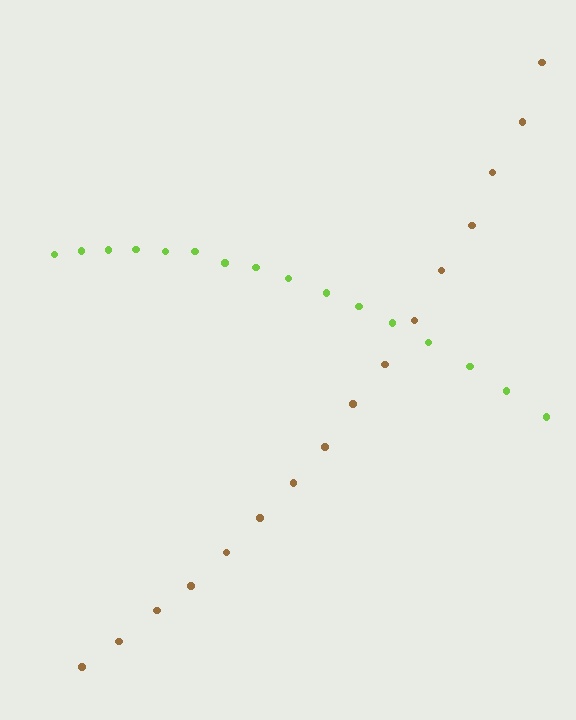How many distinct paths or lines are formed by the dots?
There are 2 distinct paths.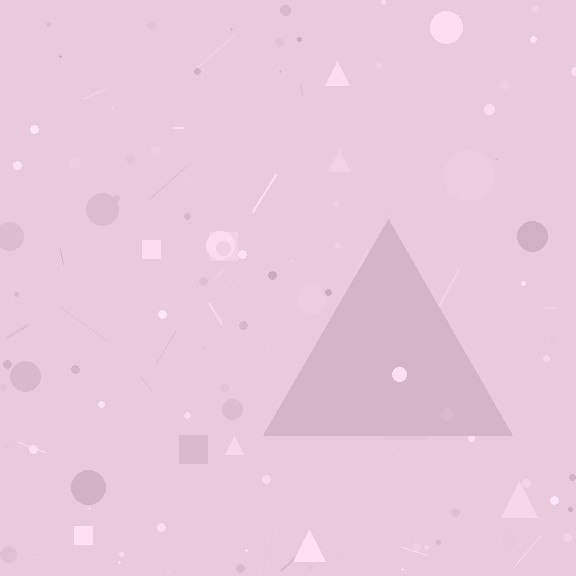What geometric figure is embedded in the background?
A triangle is embedded in the background.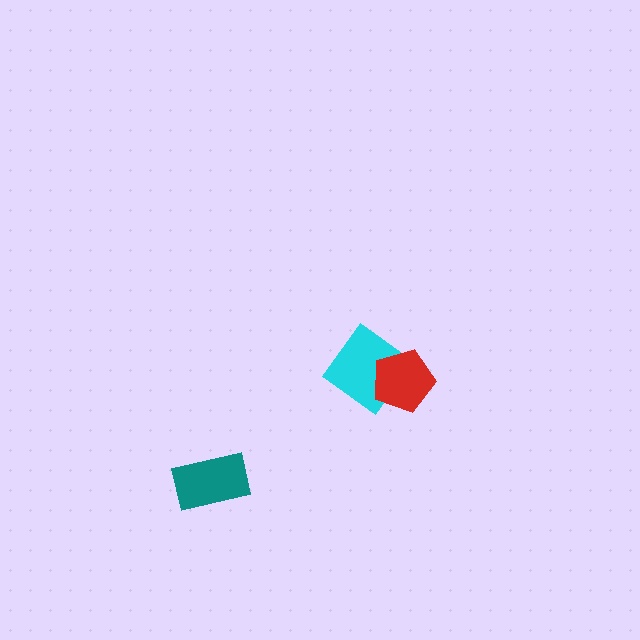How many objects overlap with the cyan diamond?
1 object overlaps with the cyan diamond.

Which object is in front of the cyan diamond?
The red pentagon is in front of the cyan diamond.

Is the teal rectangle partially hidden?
No, no other shape covers it.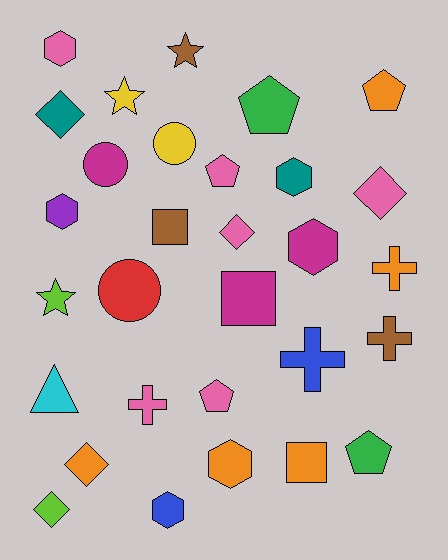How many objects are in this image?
There are 30 objects.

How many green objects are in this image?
There are 2 green objects.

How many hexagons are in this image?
There are 6 hexagons.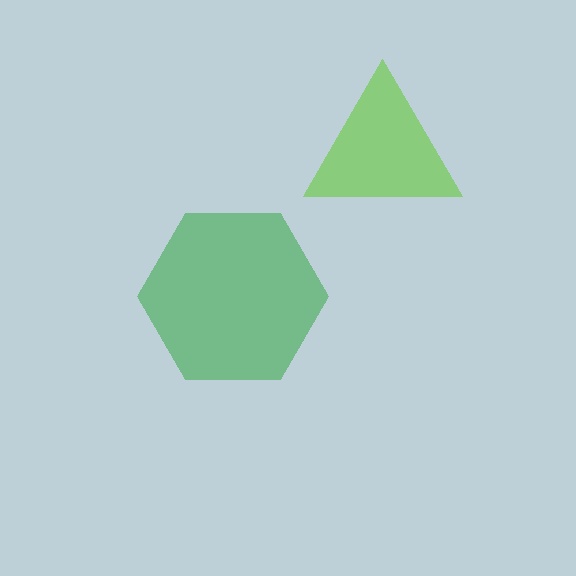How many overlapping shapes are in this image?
There are 2 overlapping shapes in the image.